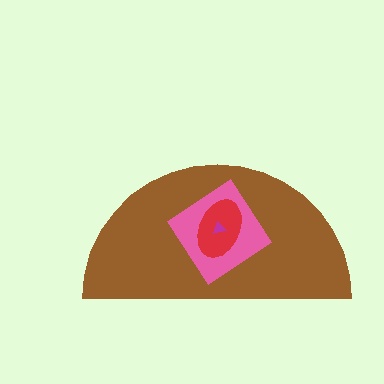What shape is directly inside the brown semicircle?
The pink diamond.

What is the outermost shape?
The brown semicircle.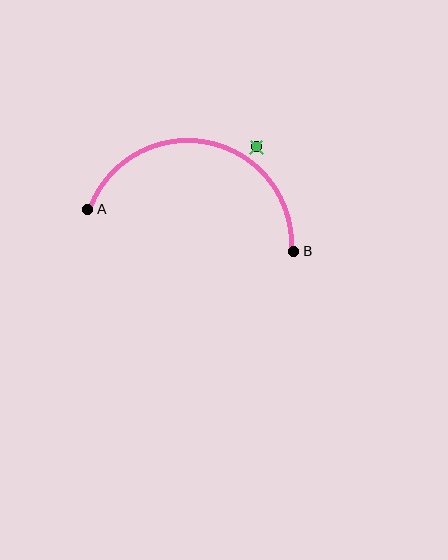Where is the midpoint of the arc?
The arc midpoint is the point on the curve farthest from the straight line joining A and B. It sits above that line.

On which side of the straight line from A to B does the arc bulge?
The arc bulges above the straight line connecting A and B.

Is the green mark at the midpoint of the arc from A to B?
No — the green mark does not lie on the arc at all. It sits slightly outside the curve.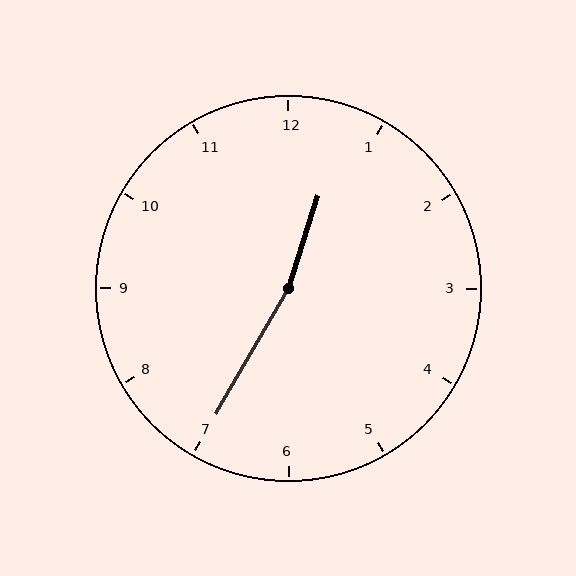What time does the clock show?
12:35.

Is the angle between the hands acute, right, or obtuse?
It is obtuse.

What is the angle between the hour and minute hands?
Approximately 168 degrees.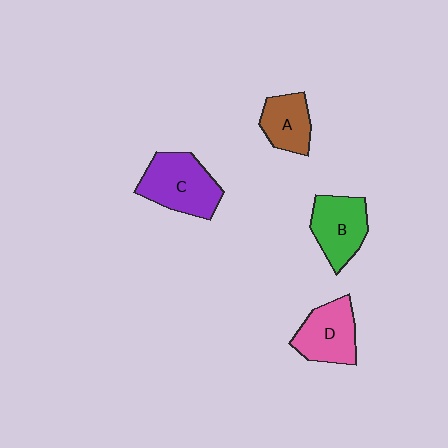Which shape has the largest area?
Shape C (purple).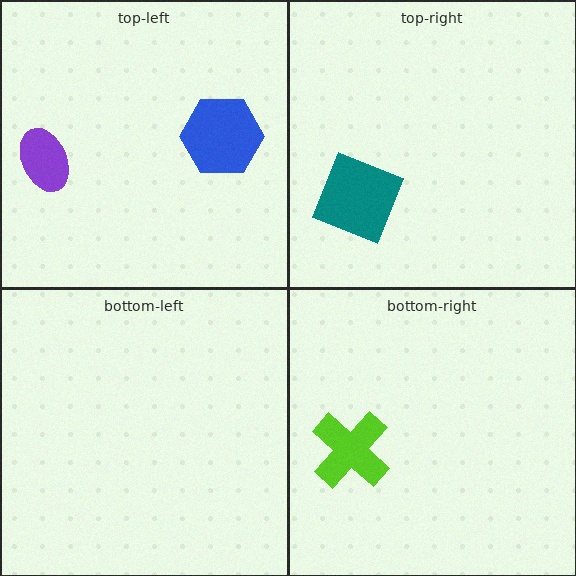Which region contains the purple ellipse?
The top-left region.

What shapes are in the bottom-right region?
The lime cross.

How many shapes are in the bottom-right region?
1.